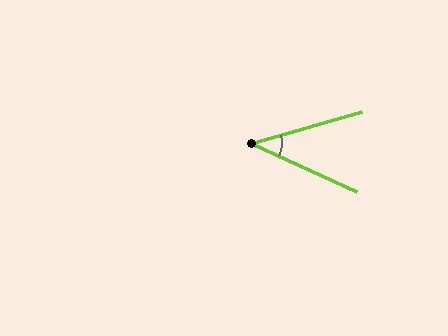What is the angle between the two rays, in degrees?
Approximately 41 degrees.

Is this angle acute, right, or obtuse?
It is acute.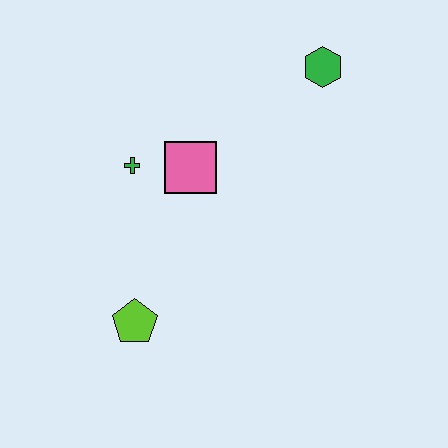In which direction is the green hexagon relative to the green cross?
The green hexagon is to the right of the green cross.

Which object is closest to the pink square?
The green cross is closest to the pink square.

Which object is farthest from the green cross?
The green hexagon is farthest from the green cross.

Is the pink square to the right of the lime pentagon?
Yes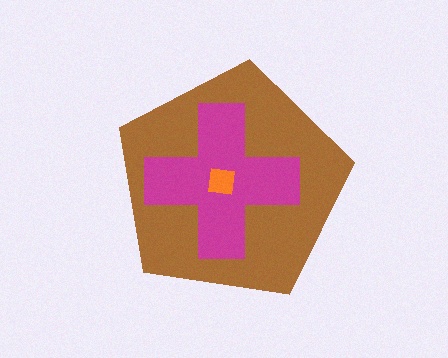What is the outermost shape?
The brown pentagon.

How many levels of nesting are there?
3.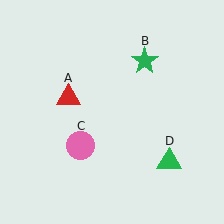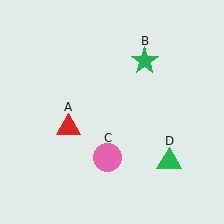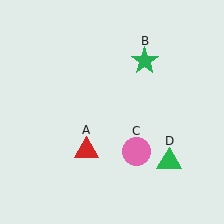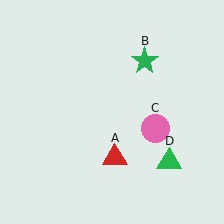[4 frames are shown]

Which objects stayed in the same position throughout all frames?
Green star (object B) and green triangle (object D) remained stationary.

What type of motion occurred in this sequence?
The red triangle (object A), pink circle (object C) rotated counterclockwise around the center of the scene.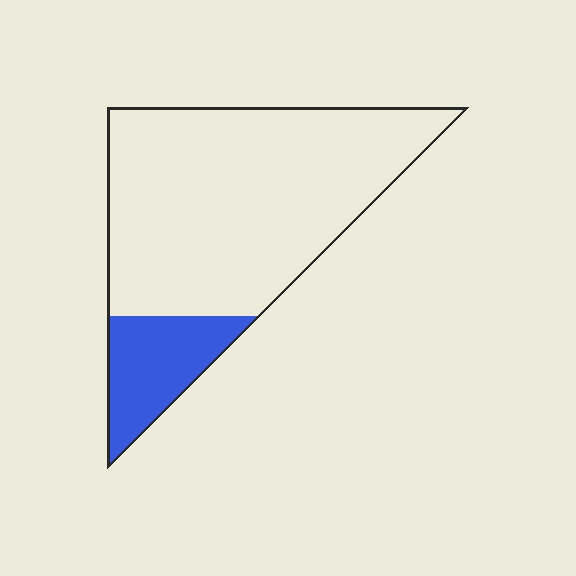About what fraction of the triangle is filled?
About one sixth (1/6).